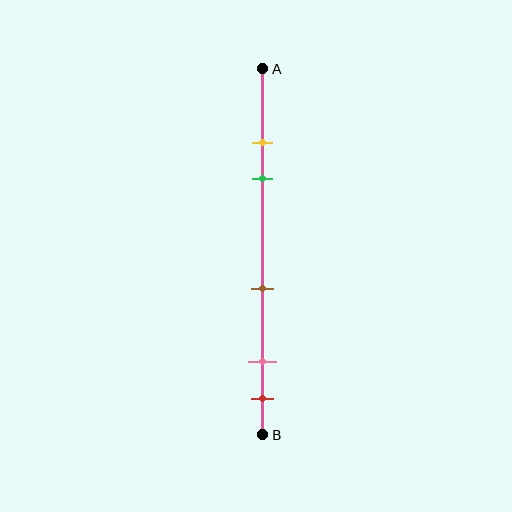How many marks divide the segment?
There are 5 marks dividing the segment.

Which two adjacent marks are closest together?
The yellow and green marks are the closest adjacent pair.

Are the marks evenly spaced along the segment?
No, the marks are not evenly spaced.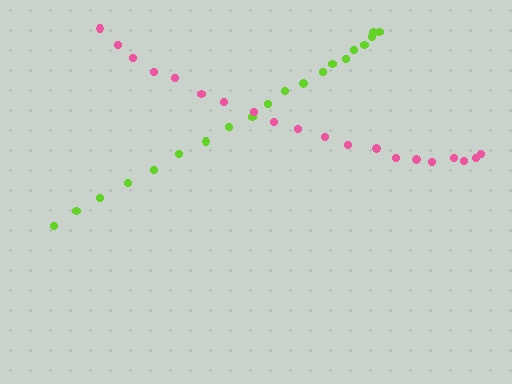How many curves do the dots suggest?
There are 2 distinct paths.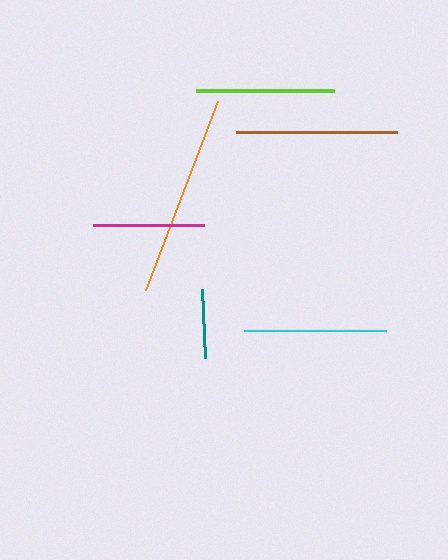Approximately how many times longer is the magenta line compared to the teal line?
The magenta line is approximately 1.6 times the length of the teal line.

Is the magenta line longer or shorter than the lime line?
The lime line is longer than the magenta line.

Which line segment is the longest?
The orange line is the longest at approximately 202 pixels.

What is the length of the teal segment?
The teal segment is approximately 69 pixels long.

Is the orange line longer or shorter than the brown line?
The orange line is longer than the brown line.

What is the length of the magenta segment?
The magenta segment is approximately 111 pixels long.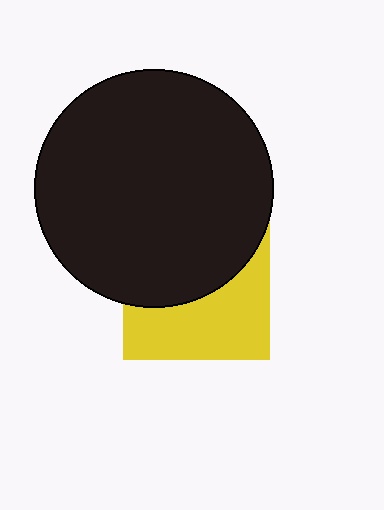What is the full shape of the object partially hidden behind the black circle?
The partially hidden object is a yellow square.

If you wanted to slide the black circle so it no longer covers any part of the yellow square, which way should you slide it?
Slide it up — that is the most direct way to separate the two shapes.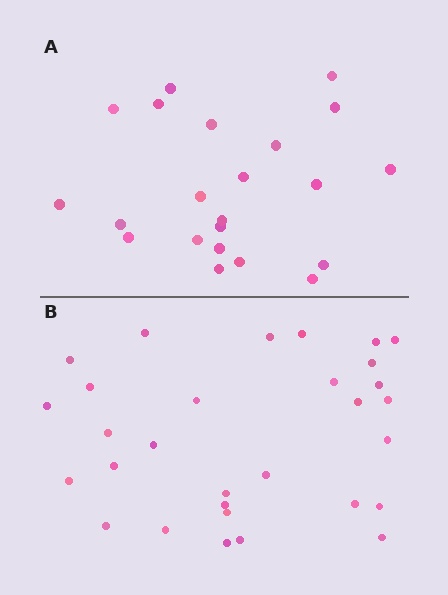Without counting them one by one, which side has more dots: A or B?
Region B (the bottom region) has more dots.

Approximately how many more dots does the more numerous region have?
Region B has roughly 8 or so more dots than region A.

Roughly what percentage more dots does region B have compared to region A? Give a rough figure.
About 35% more.